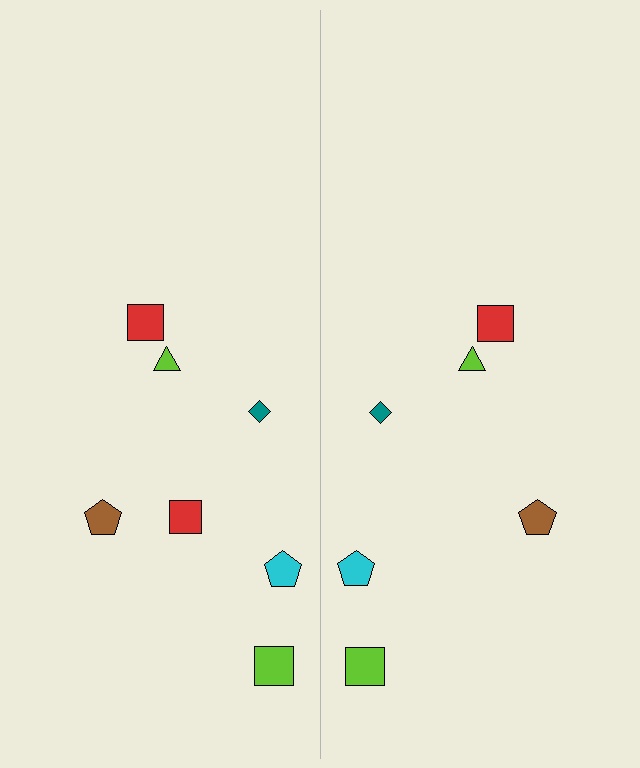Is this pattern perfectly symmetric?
No, the pattern is not perfectly symmetric. A red square is missing from the right side.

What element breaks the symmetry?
A red square is missing from the right side.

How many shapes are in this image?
There are 13 shapes in this image.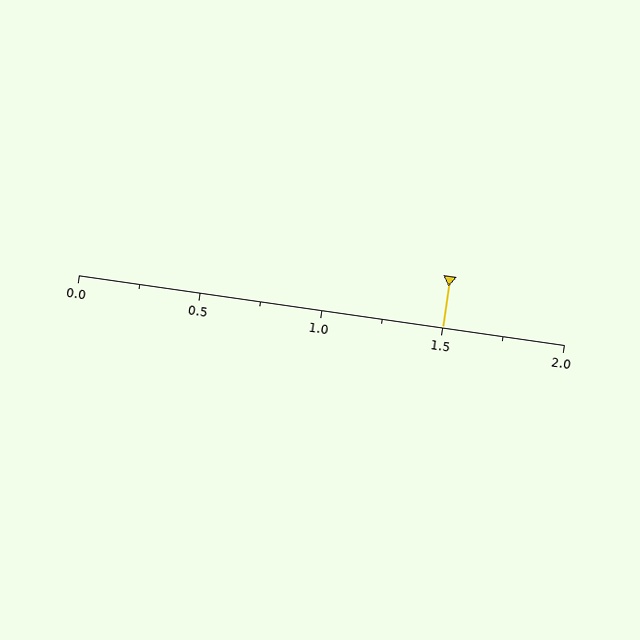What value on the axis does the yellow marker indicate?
The marker indicates approximately 1.5.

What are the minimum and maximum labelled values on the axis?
The axis runs from 0.0 to 2.0.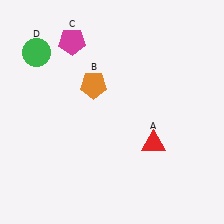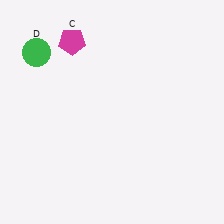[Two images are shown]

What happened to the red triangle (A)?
The red triangle (A) was removed in Image 2. It was in the bottom-right area of Image 1.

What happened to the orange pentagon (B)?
The orange pentagon (B) was removed in Image 2. It was in the top-left area of Image 1.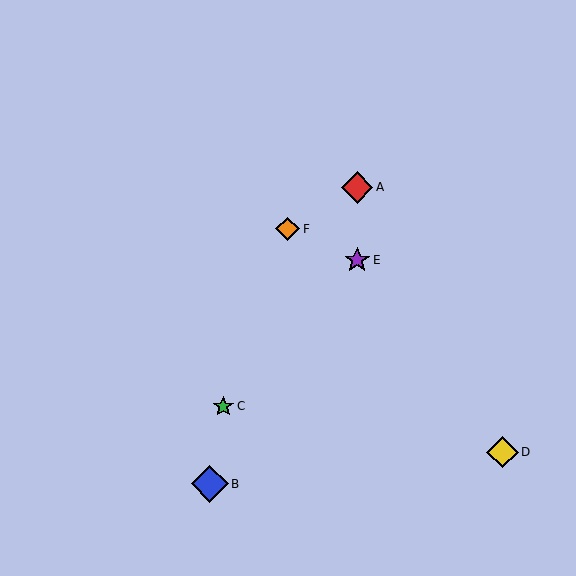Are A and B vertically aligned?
No, A is at x≈357 and B is at x≈210.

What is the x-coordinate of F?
Object F is at x≈288.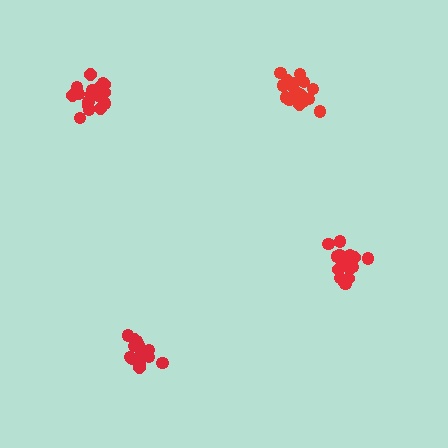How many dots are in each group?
Group 1: 16 dots, Group 2: 17 dots, Group 3: 19 dots, Group 4: 19 dots (71 total).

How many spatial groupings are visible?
There are 4 spatial groupings.